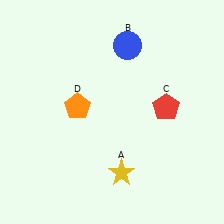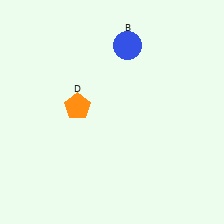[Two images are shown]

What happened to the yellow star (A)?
The yellow star (A) was removed in Image 2. It was in the bottom-right area of Image 1.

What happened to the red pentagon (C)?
The red pentagon (C) was removed in Image 2. It was in the top-right area of Image 1.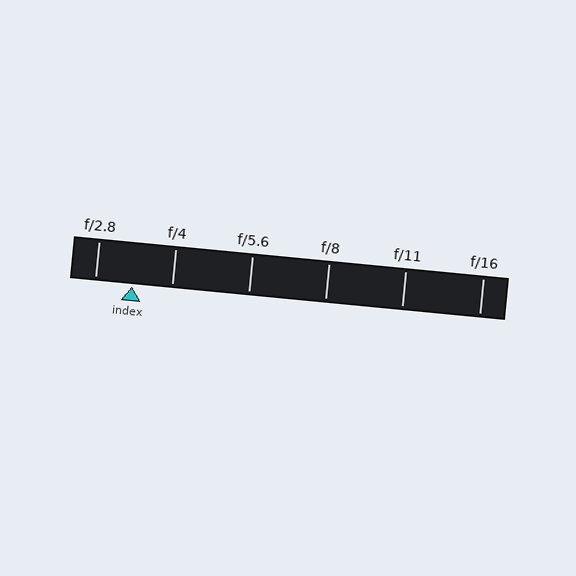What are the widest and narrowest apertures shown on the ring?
The widest aperture shown is f/2.8 and the narrowest is f/16.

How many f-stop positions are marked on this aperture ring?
There are 6 f-stop positions marked.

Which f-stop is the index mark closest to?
The index mark is closest to f/2.8.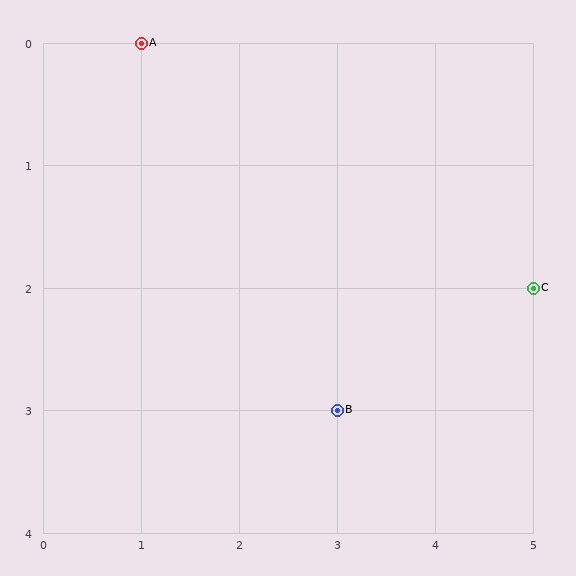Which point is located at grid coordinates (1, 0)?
Point A is at (1, 0).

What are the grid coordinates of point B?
Point B is at grid coordinates (3, 3).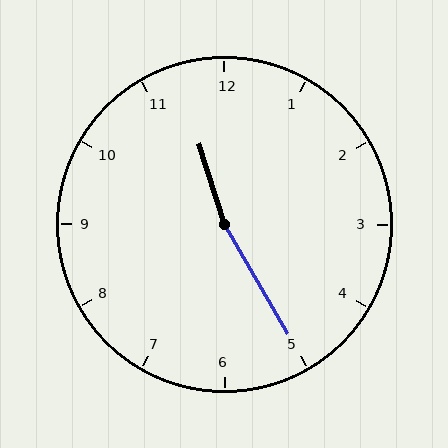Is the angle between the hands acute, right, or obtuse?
It is obtuse.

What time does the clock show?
11:25.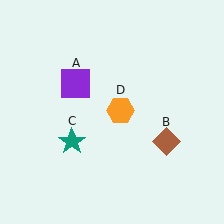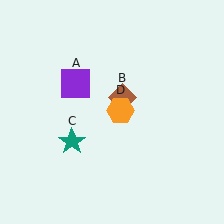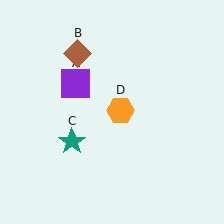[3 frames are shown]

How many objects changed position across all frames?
1 object changed position: brown diamond (object B).